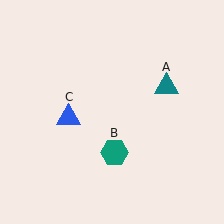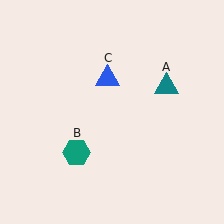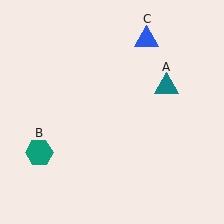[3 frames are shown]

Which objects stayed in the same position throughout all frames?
Teal triangle (object A) remained stationary.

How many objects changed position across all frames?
2 objects changed position: teal hexagon (object B), blue triangle (object C).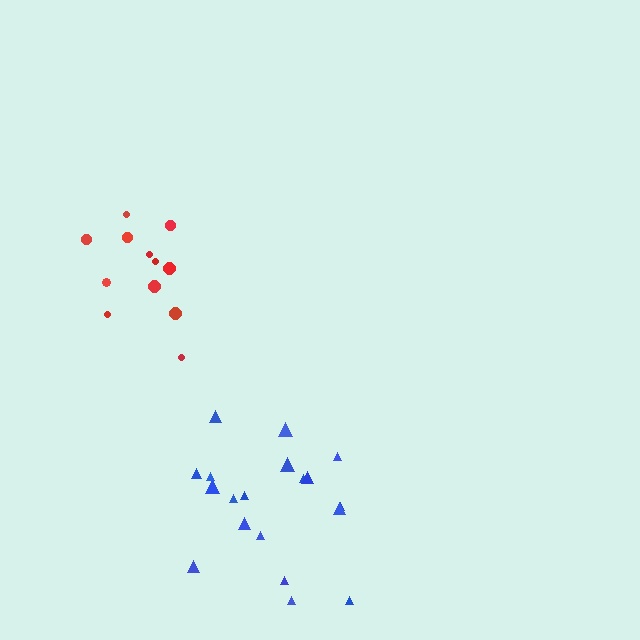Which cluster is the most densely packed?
Red.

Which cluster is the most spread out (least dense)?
Blue.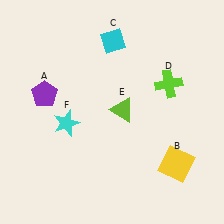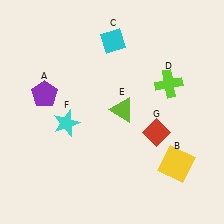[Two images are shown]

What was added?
A red diamond (G) was added in Image 2.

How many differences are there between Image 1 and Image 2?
There is 1 difference between the two images.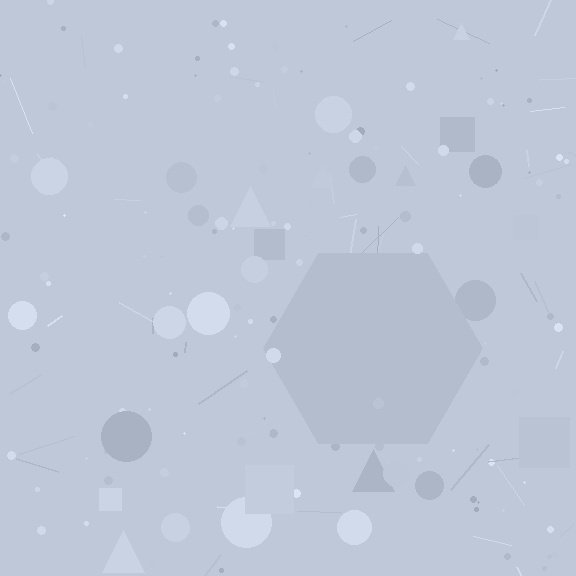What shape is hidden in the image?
A hexagon is hidden in the image.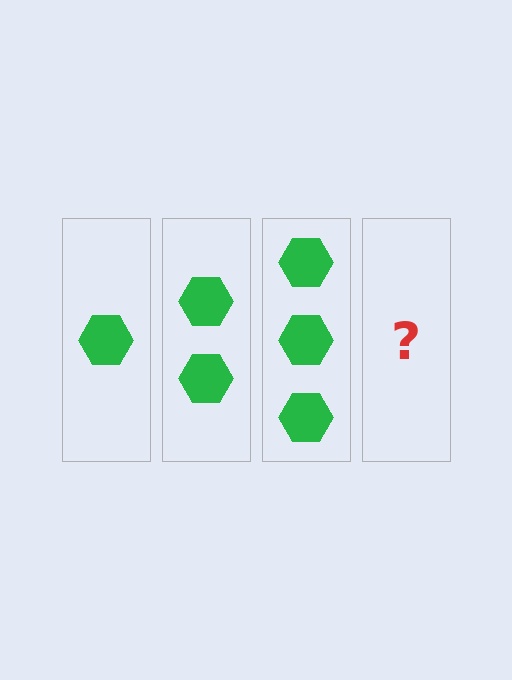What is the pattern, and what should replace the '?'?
The pattern is that each step adds one more hexagon. The '?' should be 4 hexagons.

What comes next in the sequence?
The next element should be 4 hexagons.